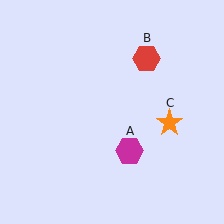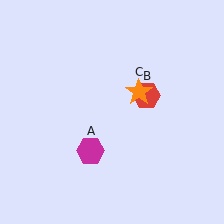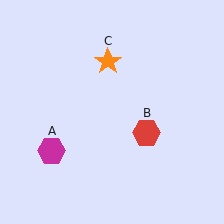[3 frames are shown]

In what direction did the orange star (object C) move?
The orange star (object C) moved up and to the left.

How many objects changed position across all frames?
3 objects changed position: magenta hexagon (object A), red hexagon (object B), orange star (object C).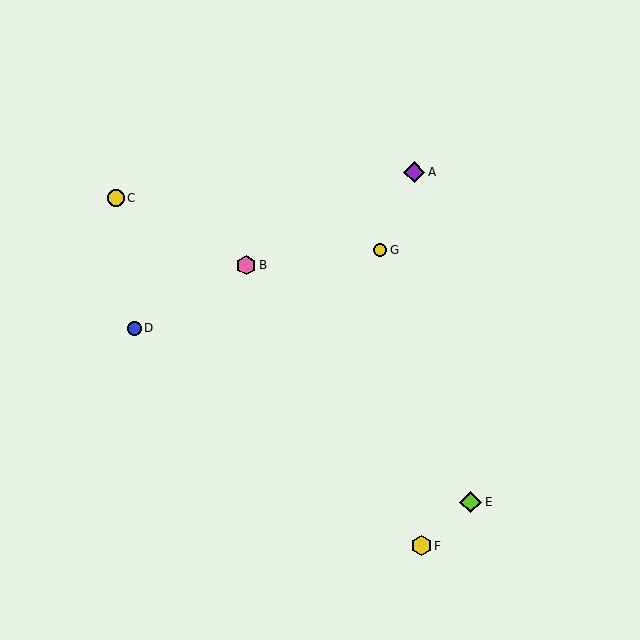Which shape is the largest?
The lime diamond (labeled E) is the largest.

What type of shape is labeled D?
Shape D is a blue circle.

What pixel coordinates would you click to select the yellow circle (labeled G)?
Click at (380, 250) to select the yellow circle G.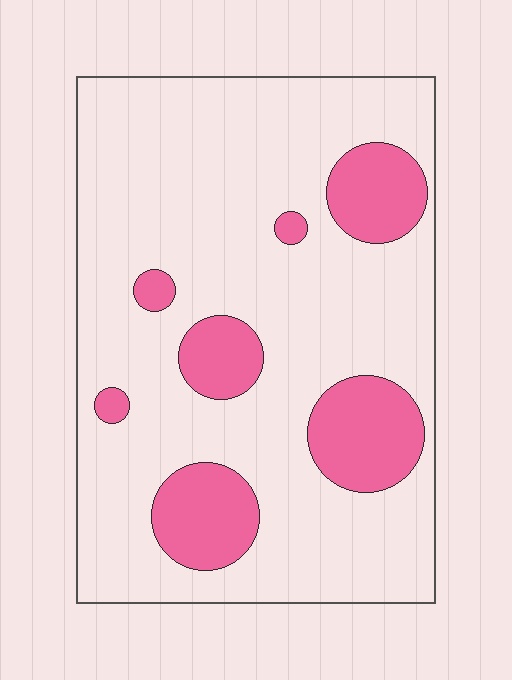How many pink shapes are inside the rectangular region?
7.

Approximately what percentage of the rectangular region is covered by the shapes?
Approximately 20%.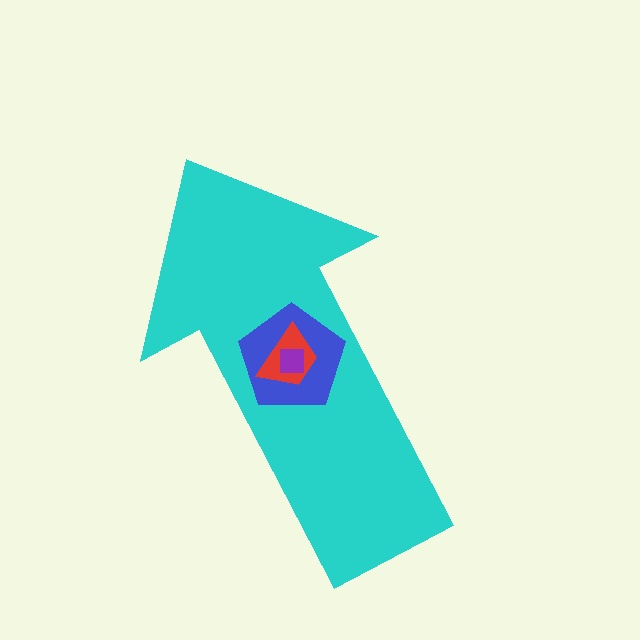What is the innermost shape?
The purple square.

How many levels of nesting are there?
4.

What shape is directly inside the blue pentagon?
The red trapezoid.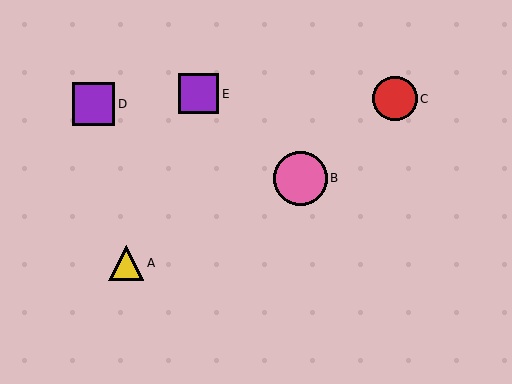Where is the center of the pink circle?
The center of the pink circle is at (301, 178).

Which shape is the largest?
The pink circle (labeled B) is the largest.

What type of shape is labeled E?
Shape E is a purple square.